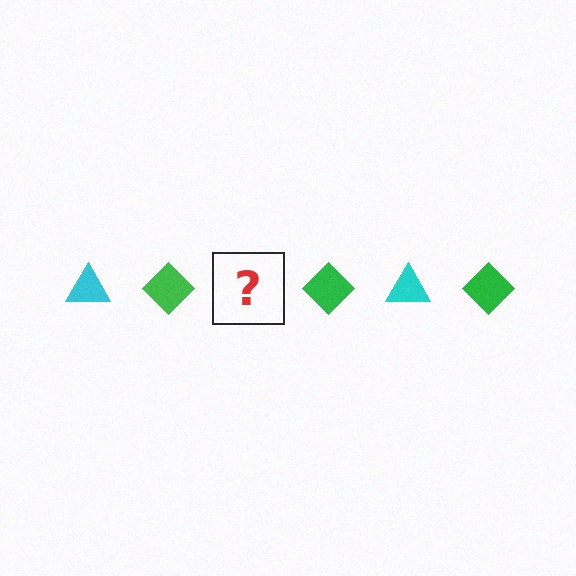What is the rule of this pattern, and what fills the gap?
The rule is that the pattern alternates between cyan triangle and green diamond. The gap should be filled with a cyan triangle.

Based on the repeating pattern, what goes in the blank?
The blank should be a cyan triangle.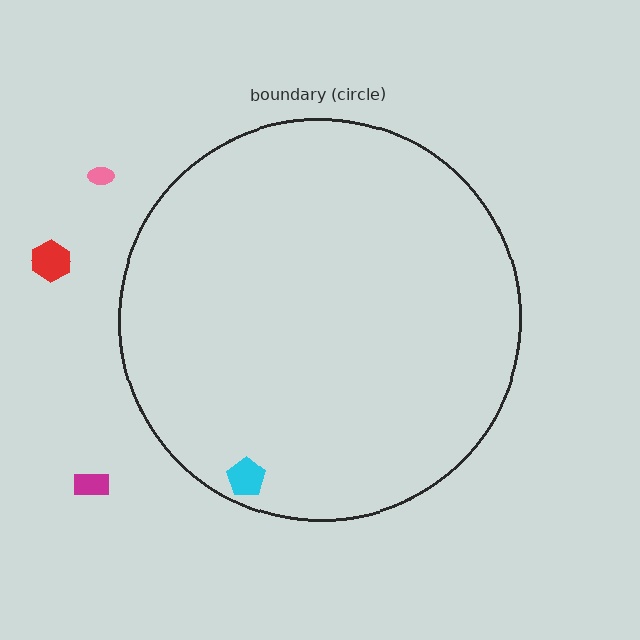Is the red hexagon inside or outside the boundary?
Outside.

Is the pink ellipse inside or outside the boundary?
Outside.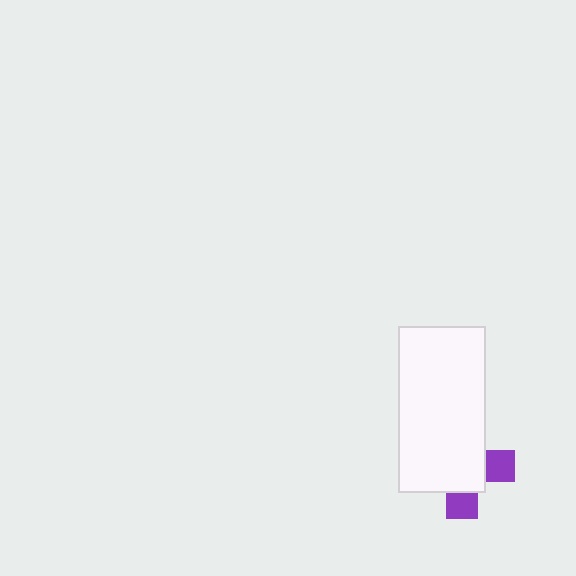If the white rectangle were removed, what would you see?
You would see the complete purple cross.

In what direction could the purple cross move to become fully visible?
The purple cross could move toward the lower-right. That would shift it out from behind the white rectangle entirely.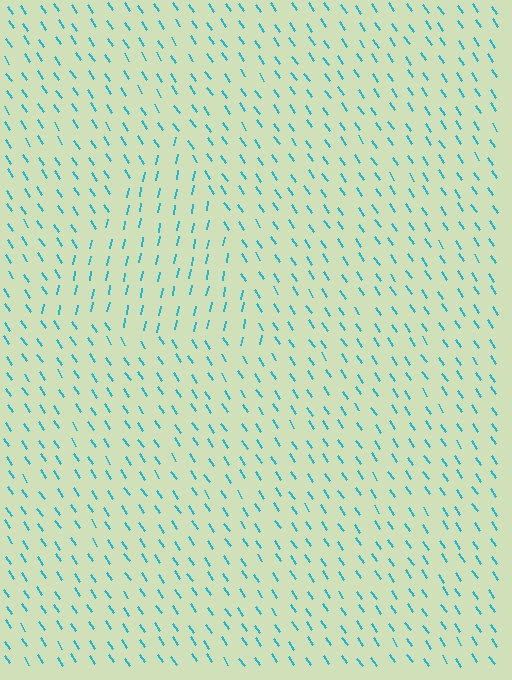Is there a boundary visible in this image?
Yes, there is a texture boundary formed by a change in line orientation.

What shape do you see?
I see a triangle.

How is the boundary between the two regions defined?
The boundary is defined purely by a change in line orientation (approximately 45 degrees difference). All lines are the same color and thickness.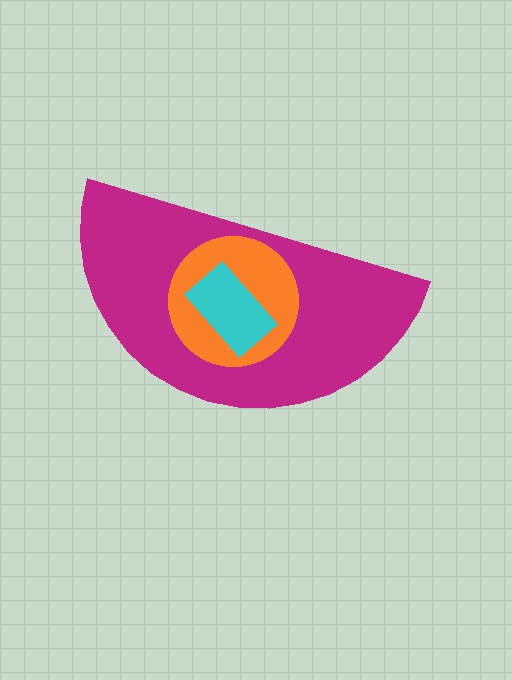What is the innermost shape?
The cyan rectangle.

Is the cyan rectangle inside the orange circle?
Yes.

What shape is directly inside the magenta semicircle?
The orange circle.